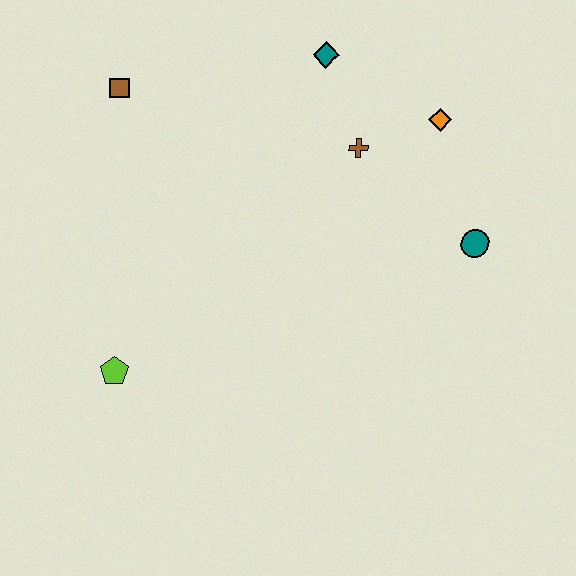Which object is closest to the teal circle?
The orange diamond is closest to the teal circle.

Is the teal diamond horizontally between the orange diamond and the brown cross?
No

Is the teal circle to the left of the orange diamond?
No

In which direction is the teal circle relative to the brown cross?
The teal circle is to the right of the brown cross.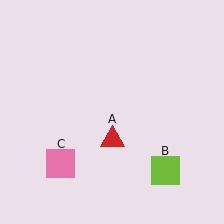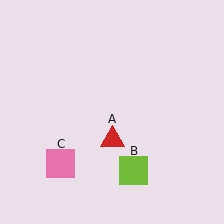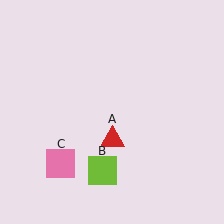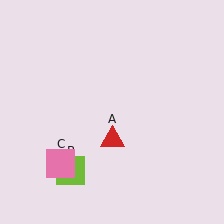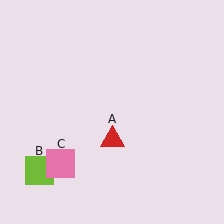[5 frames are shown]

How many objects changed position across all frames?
1 object changed position: lime square (object B).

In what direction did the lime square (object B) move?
The lime square (object B) moved left.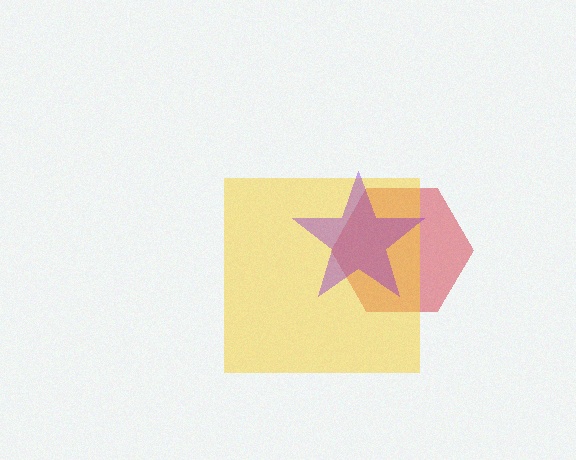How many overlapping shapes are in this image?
There are 3 overlapping shapes in the image.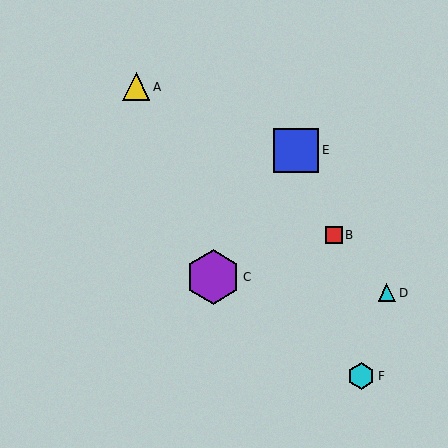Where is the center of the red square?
The center of the red square is at (334, 235).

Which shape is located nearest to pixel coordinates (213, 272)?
The purple hexagon (labeled C) at (213, 277) is nearest to that location.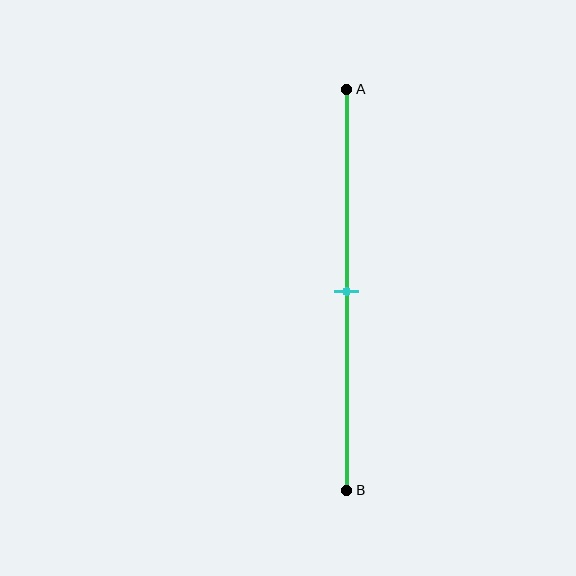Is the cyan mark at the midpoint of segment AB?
Yes, the mark is approximately at the midpoint.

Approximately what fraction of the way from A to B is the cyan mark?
The cyan mark is approximately 50% of the way from A to B.